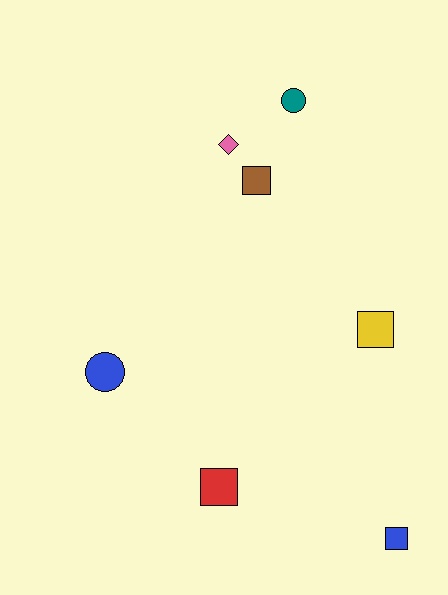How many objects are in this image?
There are 7 objects.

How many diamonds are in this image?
There is 1 diamond.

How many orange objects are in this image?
There are no orange objects.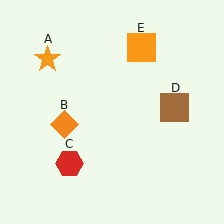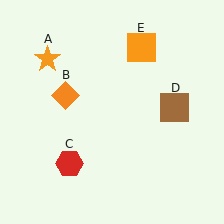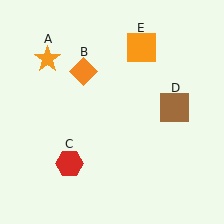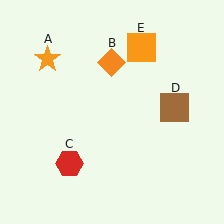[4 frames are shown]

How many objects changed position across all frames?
1 object changed position: orange diamond (object B).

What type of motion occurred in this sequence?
The orange diamond (object B) rotated clockwise around the center of the scene.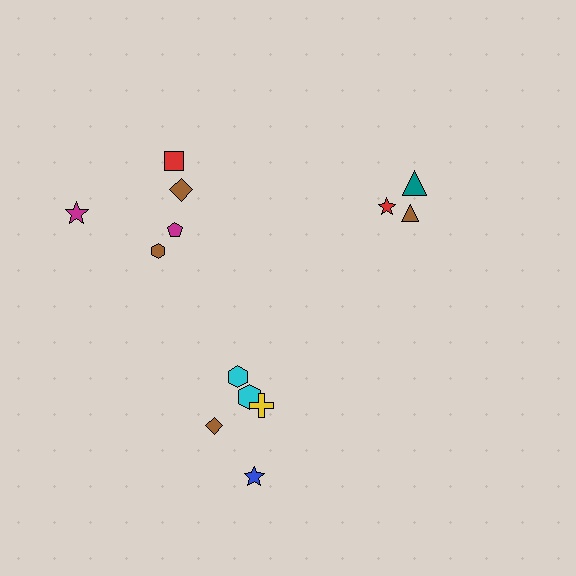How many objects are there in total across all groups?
There are 13 objects.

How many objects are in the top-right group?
There are 3 objects.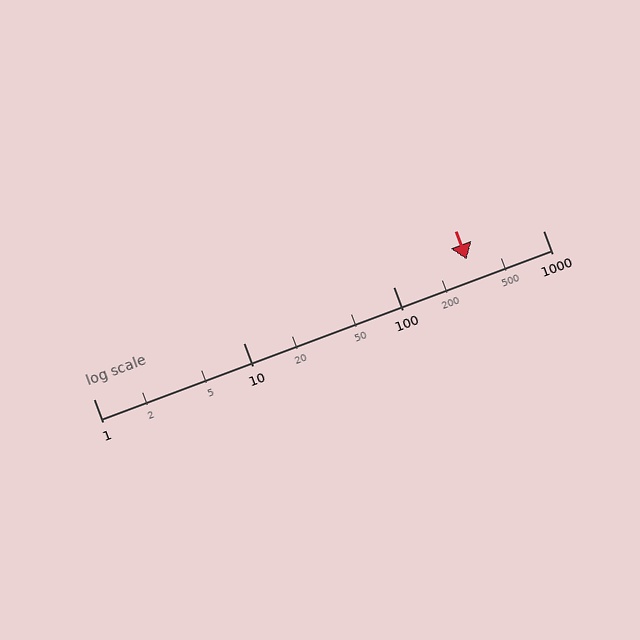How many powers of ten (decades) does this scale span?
The scale spans 3 decades, from 1 to 1000.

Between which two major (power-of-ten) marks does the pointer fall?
The pointer is between 100 and 1000.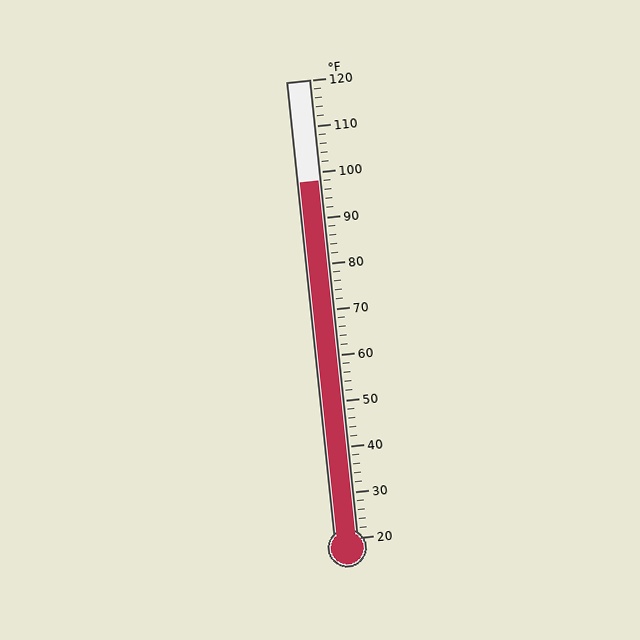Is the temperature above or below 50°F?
The temperature is above 50°F.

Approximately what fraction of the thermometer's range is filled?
The thermometer is filled to approximately 80% of its range.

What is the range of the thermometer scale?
The thermometer scale ranges from 20°F to 120°F.